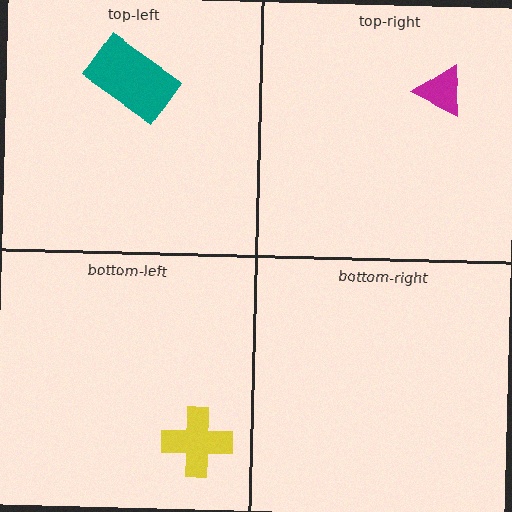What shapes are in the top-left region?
The teal rectangle.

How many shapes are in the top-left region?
1.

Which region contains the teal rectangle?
The top-left region.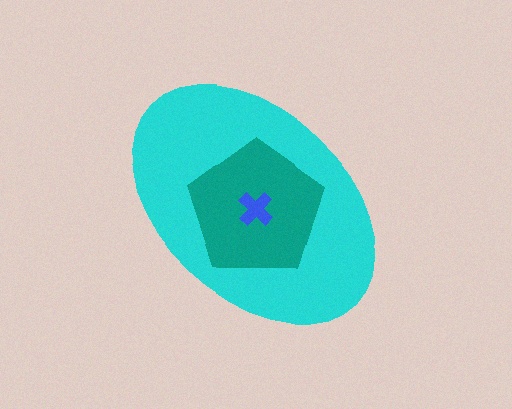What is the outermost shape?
The cyan ellipse.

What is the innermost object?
The blue cross.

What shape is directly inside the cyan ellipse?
The teal pentagon.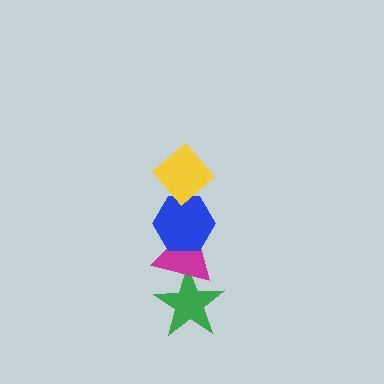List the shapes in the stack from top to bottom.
From top to bottom: the yellow diamond, the blue hexagon, the magenta triangle, the green star.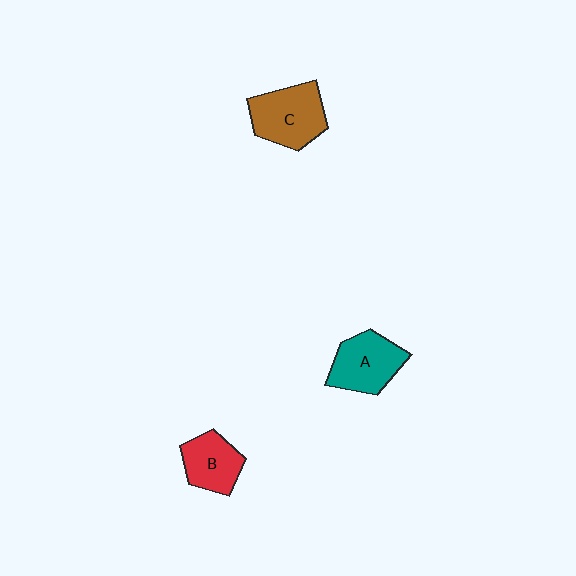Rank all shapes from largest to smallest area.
From largest to smallest: C (brown), A (teal), B (red).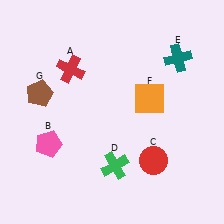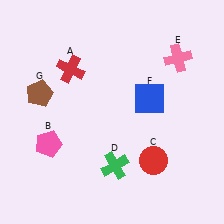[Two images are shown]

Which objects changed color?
E changed from teal to pink. F changed from orange to blue.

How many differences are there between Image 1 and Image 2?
There are 2 differences between the two images.